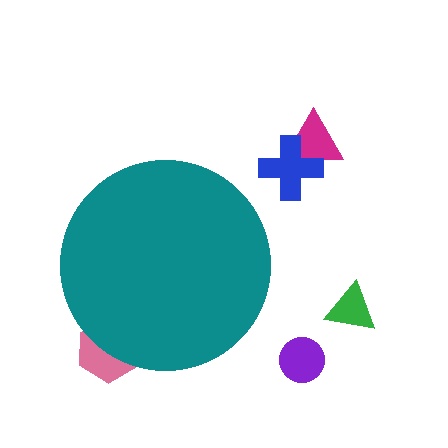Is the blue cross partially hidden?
No, the blue cross is fully visible.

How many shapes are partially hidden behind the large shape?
1 shape is partially hidden.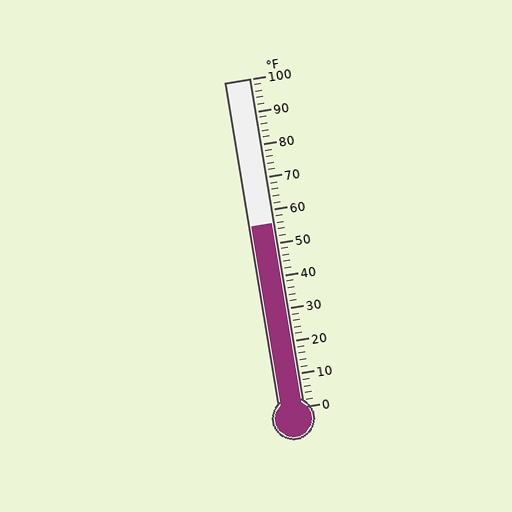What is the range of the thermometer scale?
The thermometer scale ranges from 0°F to 100°F.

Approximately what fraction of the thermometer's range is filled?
The thermometer is filled to approximately 55% of its range.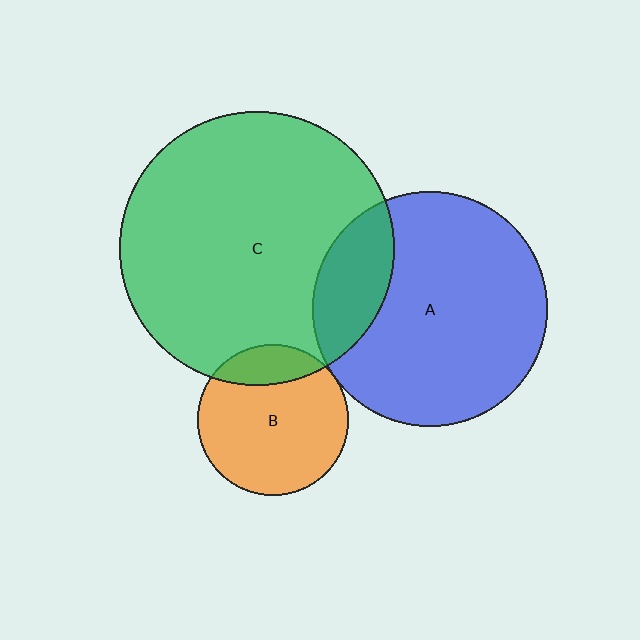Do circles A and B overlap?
Yes.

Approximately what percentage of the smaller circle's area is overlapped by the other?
Approximately 5%.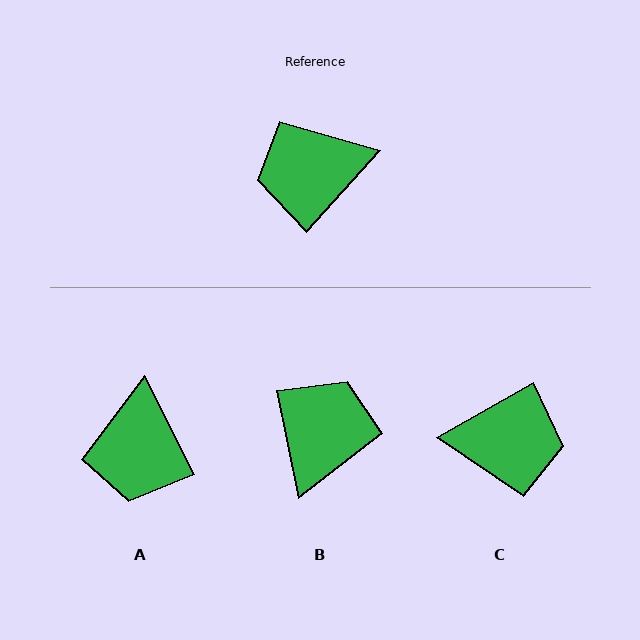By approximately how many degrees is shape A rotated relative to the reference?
Approximately 69 degrees counter-clockwise.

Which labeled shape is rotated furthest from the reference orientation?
C, about 162 degrees away.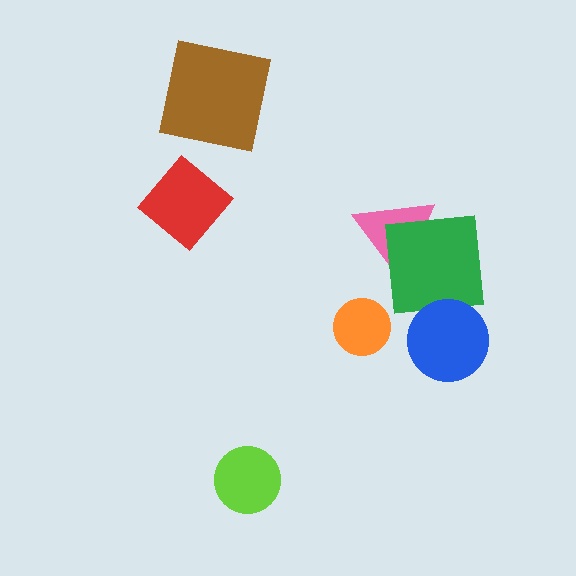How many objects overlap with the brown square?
0 objects overlap with the brown square.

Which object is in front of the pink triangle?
The green square is in front of the pink triangle.